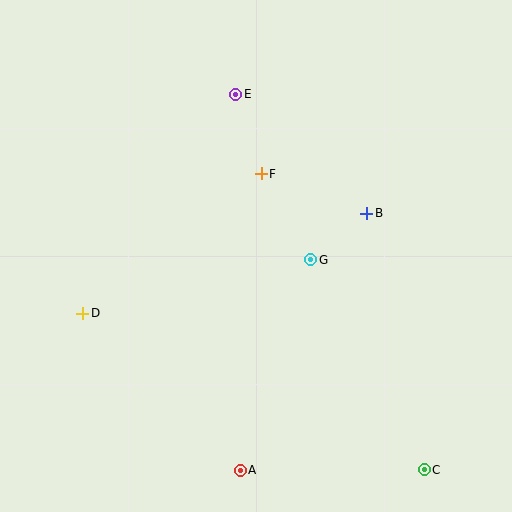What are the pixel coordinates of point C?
Point C is at (424, 470).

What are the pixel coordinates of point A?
Point A is at (240, 470).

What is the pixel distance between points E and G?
The distance between E and G is 182 pixels.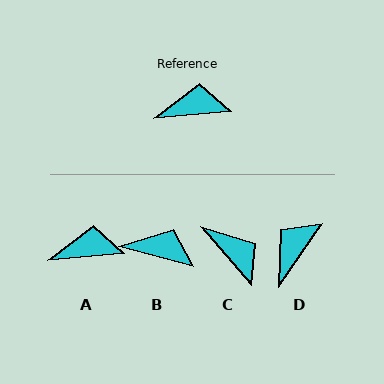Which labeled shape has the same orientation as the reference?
A.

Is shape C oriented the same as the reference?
No, it is off by about 54 degrees.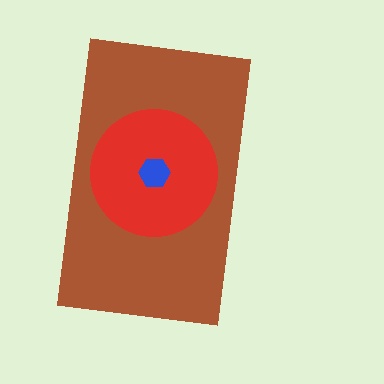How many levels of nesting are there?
3.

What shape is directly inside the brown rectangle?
The red circle.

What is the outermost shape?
The brown rectangle.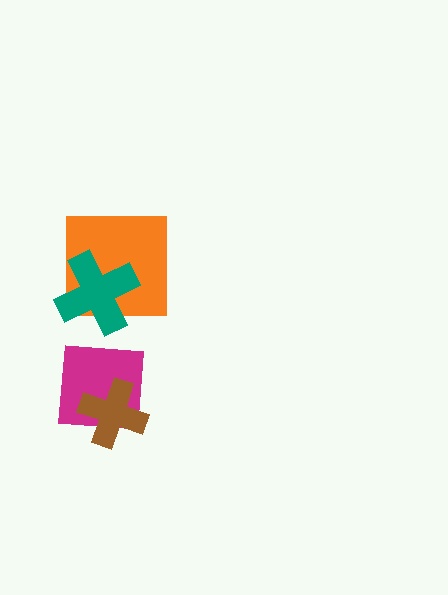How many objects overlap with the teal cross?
1 object overlaps with the teal cross.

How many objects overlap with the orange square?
1 object overlaps with the orange square.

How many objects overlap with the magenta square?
1 object overlaps with the magenta square.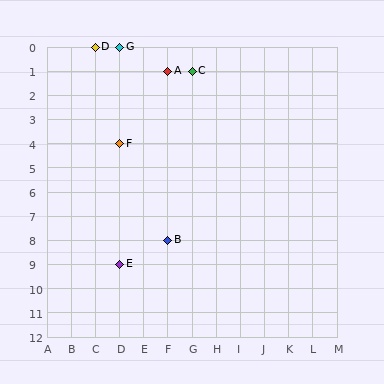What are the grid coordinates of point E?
Point E is at grid coordinates (D, 9).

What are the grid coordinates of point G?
Point G is at grid coordinates (D, 0).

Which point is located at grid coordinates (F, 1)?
Point A is at (F, 1).